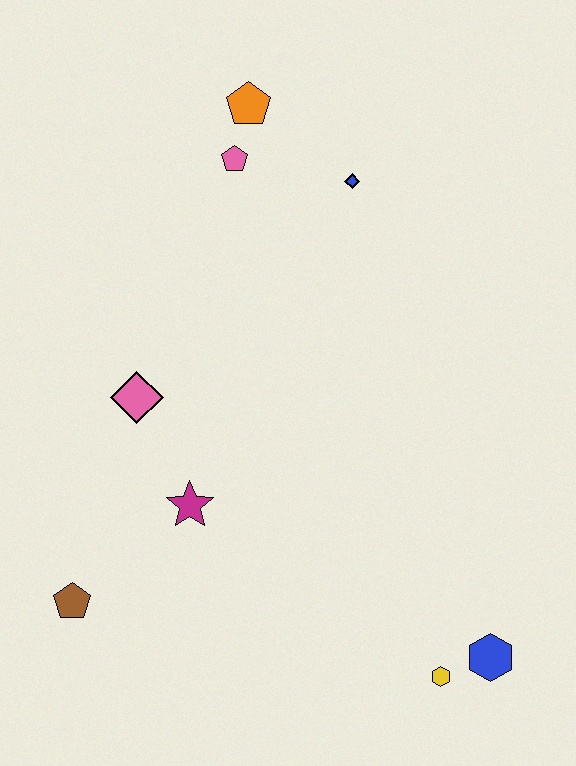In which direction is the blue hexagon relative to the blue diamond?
The blue hexagon is below the blue diamond.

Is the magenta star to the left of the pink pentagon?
Yes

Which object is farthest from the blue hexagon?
The orange pentagon is farthest from the blue hexagon.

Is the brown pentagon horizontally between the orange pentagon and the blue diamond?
No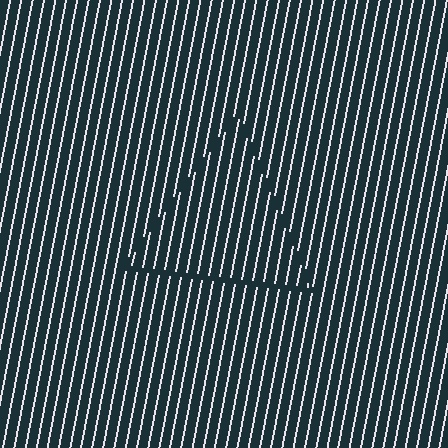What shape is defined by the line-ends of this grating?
An illusory triangle. The interior of the shape contains the same grating, shifted by half a period — the contour is defined by the phase discontinuity where line-ends from the inner and outer gratings abut.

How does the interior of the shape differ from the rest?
The interior of the shape contains the same grating, shifted by half a period — the contour is defined by the phase discontinuity where line-ends from the inner and outer gratings abut.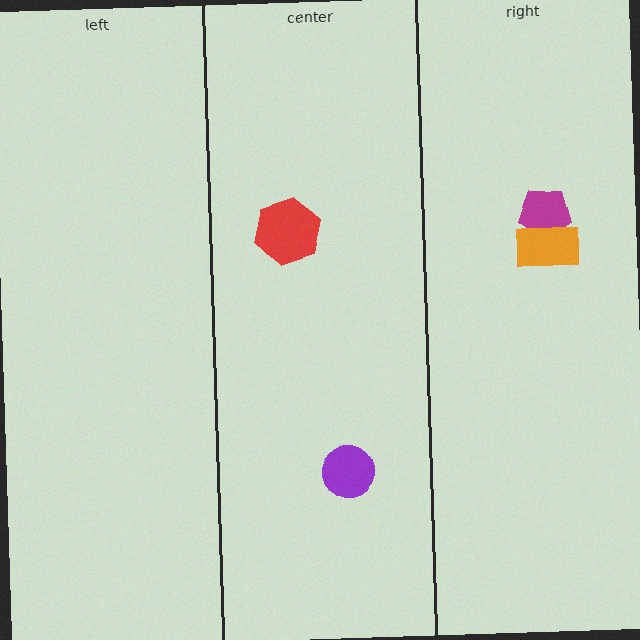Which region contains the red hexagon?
The center region.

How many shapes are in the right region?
2.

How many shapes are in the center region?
2.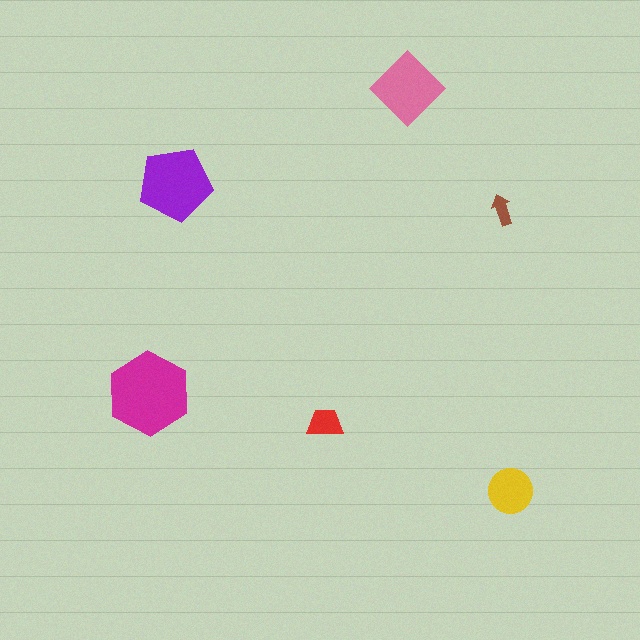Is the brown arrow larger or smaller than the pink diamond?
Smaller.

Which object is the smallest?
The brown arrow.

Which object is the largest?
The magenta hexagon.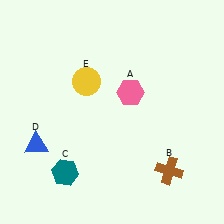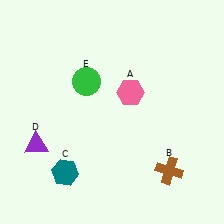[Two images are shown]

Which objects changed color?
D changed from blue to purple. E changed from yellow to green.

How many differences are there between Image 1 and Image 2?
There are 2 differences between the two images.